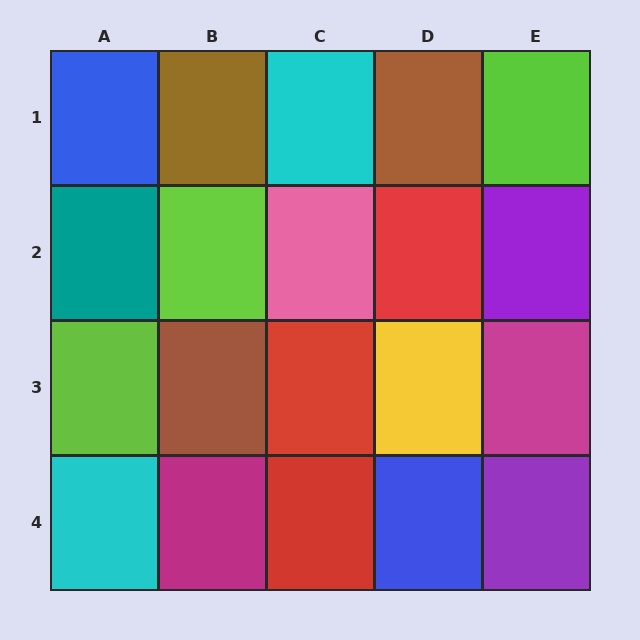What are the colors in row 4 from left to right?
Cyan, magenta, red, blue, purple.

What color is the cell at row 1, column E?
Lime.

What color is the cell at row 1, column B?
Brown.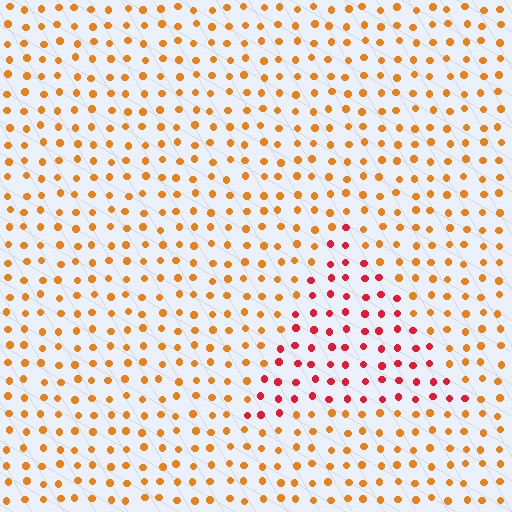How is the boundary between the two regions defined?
The boundary is defined purely by a slight shift in hue (about 39 degrees). Spacing, size, and orientation are identical on both sides.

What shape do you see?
I see a triangle.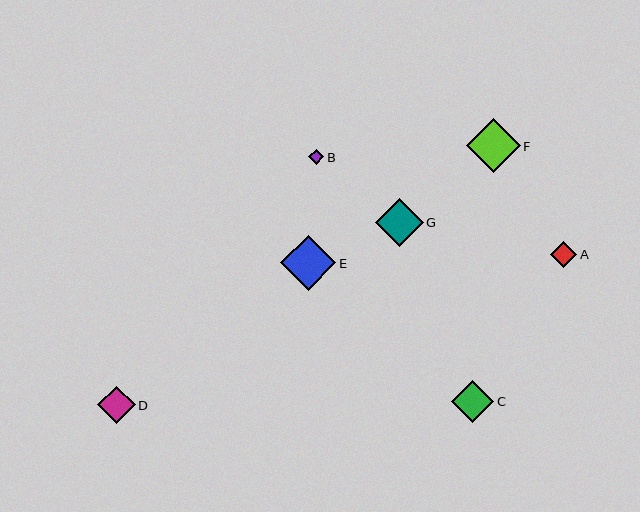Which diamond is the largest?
Diamond E is the largest with a size of approximately 55 pixels.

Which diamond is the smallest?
Diamond B is the smallest with a size of approximately 15 pixels.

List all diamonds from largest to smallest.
From largest to smallest: E, F, G, C, D, A, B.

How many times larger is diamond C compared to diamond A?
Diamond C is approximately 1.6 times the size of diamond A.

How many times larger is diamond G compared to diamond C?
Diamond G is approximately 1.1 times the size of diamond C.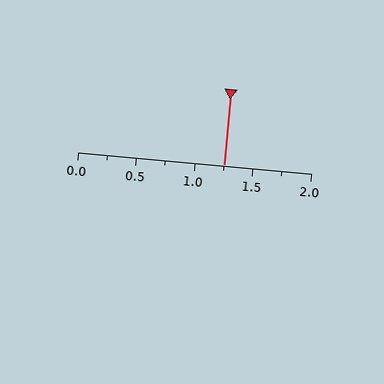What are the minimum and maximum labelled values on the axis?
The axis runs from 0.0 to 2.0.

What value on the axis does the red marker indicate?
The marker indicates approximately 1.25.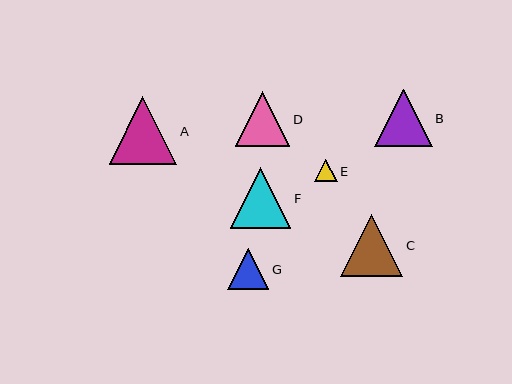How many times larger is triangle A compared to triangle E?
Triangle A is approximately 3.1 times the size of triangle E.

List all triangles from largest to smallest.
From largest to smallest: A, C, F, B, D, G, E.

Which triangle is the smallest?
Triangle E is the smallest with a size of approximately 22 pixels.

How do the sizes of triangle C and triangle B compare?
Triangle C and triangle B are approximately the same size.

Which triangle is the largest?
Triangle A is the largest with a size of approximately 68 pixels.